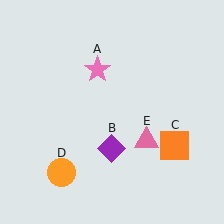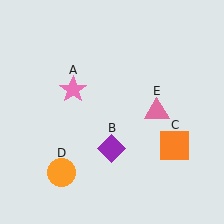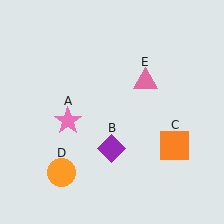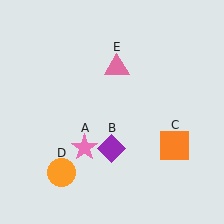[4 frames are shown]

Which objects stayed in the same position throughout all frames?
Purple diamond (object B) and orange square (object C) and orange circle (object D) remained stationary.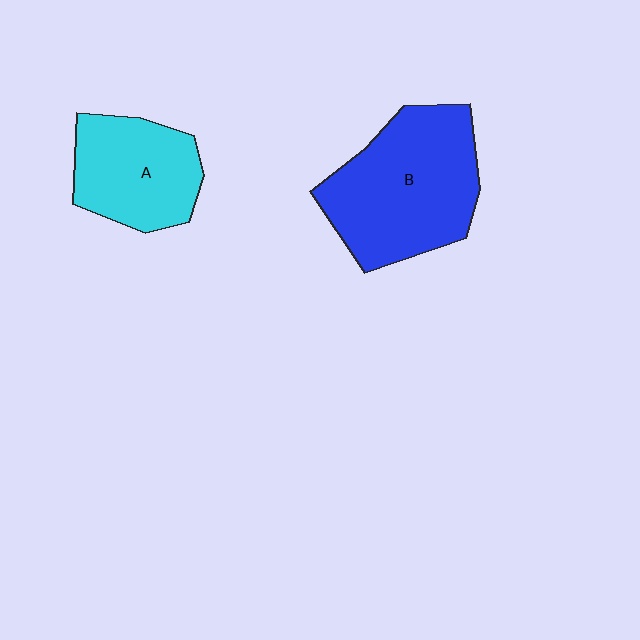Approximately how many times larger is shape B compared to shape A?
Approximately 1.5 times.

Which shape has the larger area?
Shape B (blue).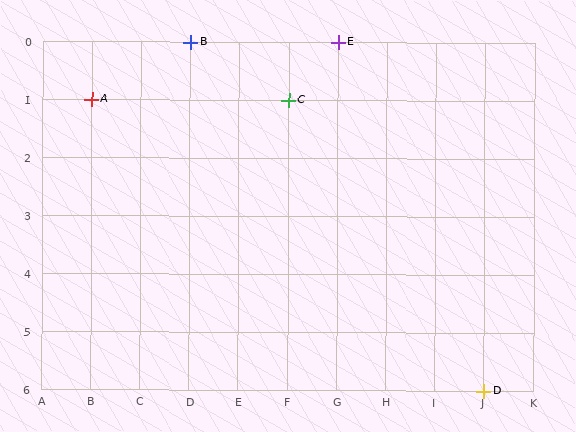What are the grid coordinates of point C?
Point C is at grid coordinates (F, 1).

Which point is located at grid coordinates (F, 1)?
Point C is at (F, 1).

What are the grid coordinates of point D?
Point D is at grid coordinates (J, 6).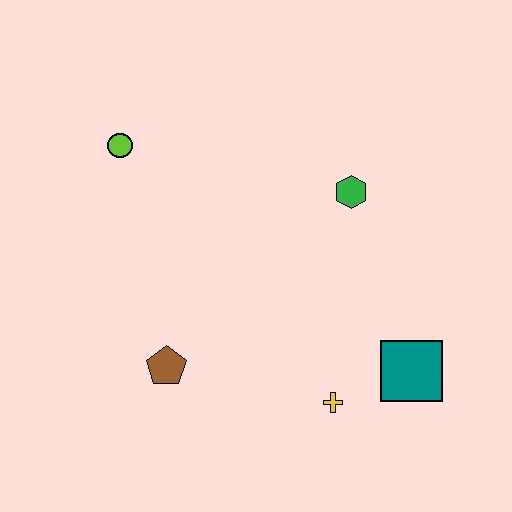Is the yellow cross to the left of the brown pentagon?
No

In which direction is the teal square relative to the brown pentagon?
The teal square is to the right of the brown pentagon.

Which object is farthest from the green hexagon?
The brown pentagon is farthest from the green hexagon.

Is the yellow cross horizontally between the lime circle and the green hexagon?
Yes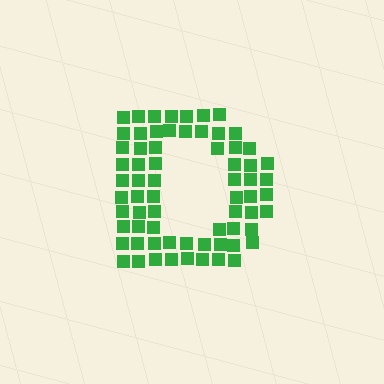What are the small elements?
The small elements are squares.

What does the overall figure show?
The overall figure shows the letter D.